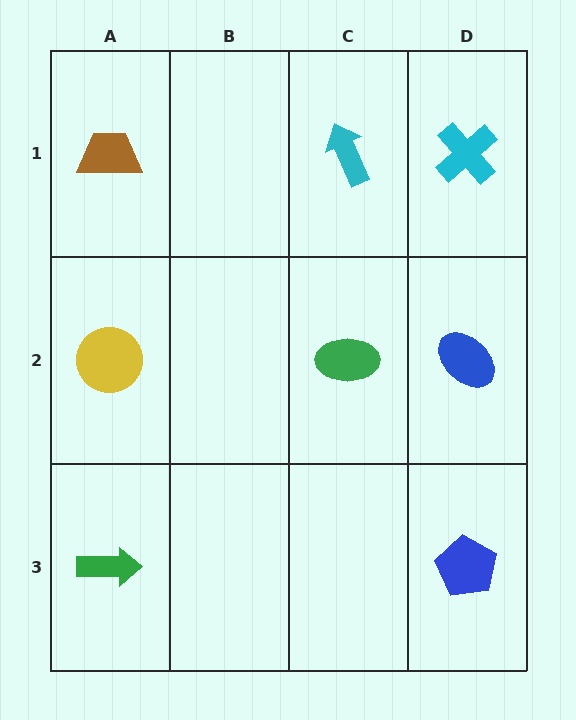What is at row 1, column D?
A cyan cross.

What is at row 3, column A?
A green arrow.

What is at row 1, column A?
A brown trapezoid.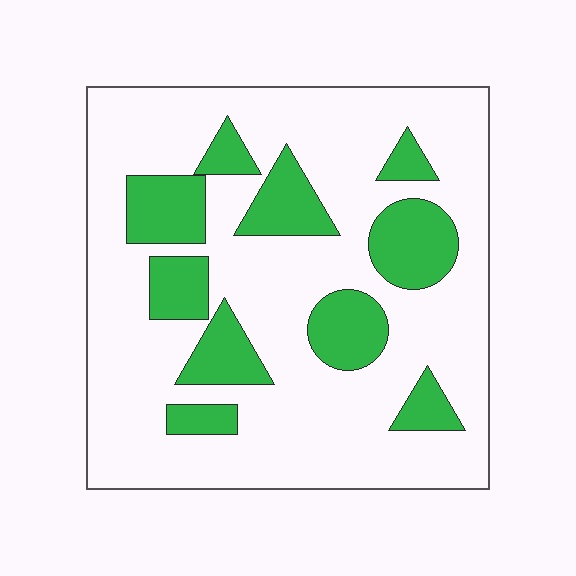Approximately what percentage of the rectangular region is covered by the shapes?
Approximately 25%.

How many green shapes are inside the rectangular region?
10.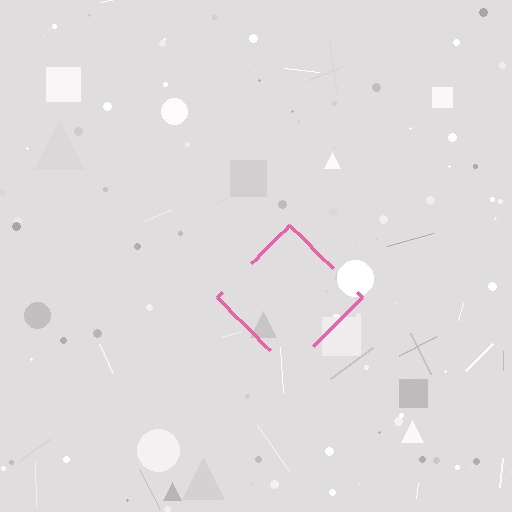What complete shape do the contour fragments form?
The contour fragments form a diamond.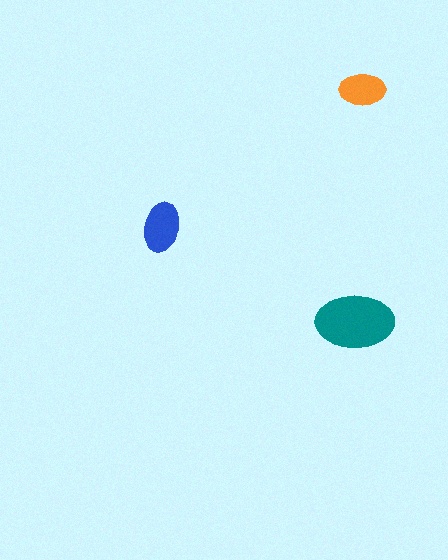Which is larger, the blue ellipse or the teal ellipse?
The teal one.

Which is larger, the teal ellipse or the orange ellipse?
The teal one.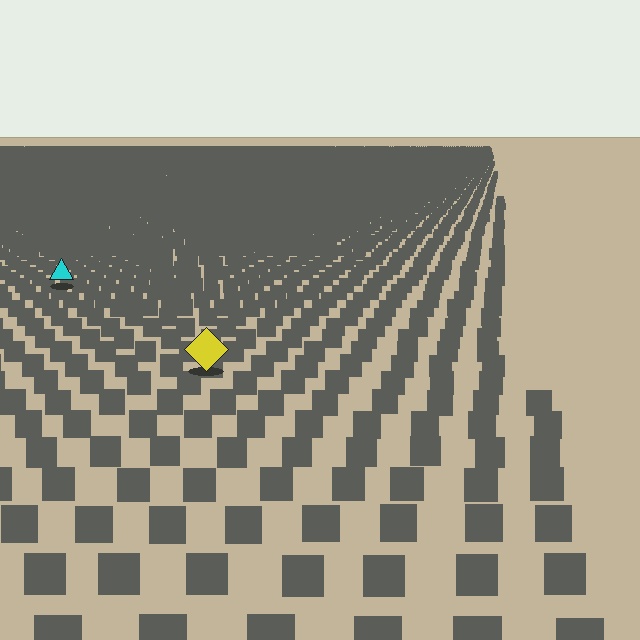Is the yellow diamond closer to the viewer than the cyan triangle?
Yes. The yellow diamond is closer — you can tell from the texture gradient: the ground texture is coarser near it.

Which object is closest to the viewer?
The yellow diamond is closest. The texture marks near it are larger and more spread out.